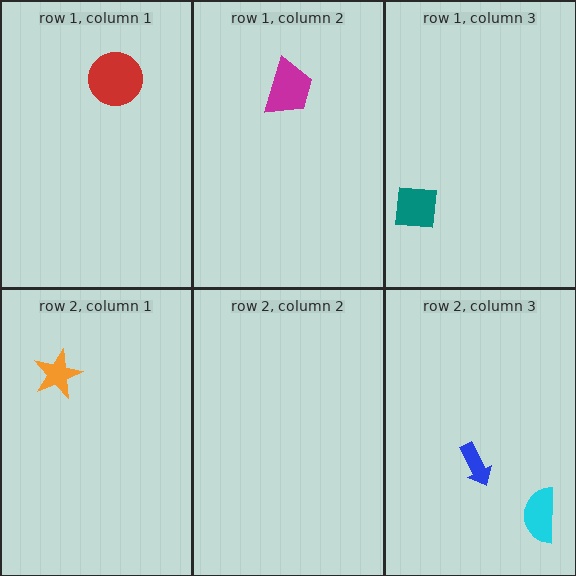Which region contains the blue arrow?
The row 2, column 3 region.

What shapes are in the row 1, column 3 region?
The teal square.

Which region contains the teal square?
The row 1, column 3 region.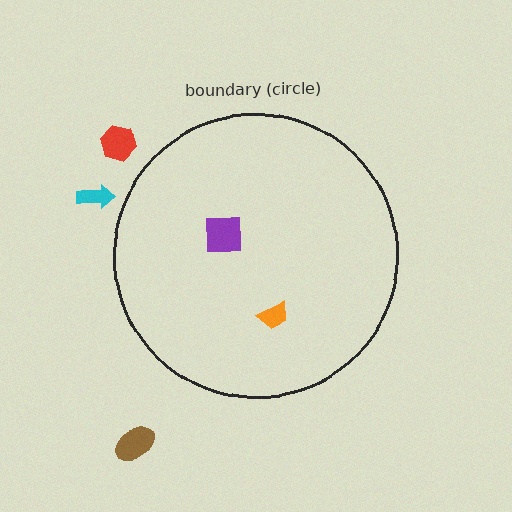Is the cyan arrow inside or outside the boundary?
Outside.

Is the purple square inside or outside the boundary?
Inside.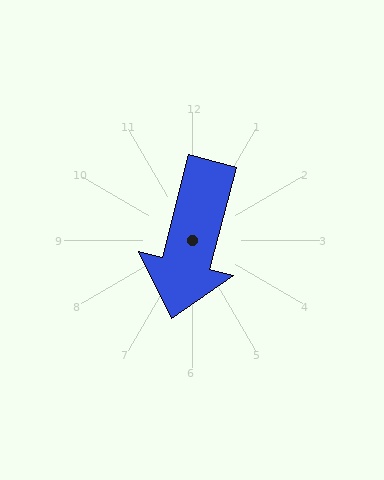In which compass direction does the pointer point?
South.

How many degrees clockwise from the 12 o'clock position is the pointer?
Approximately 195 degrees.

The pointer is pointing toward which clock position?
Roughly 6 o'clock.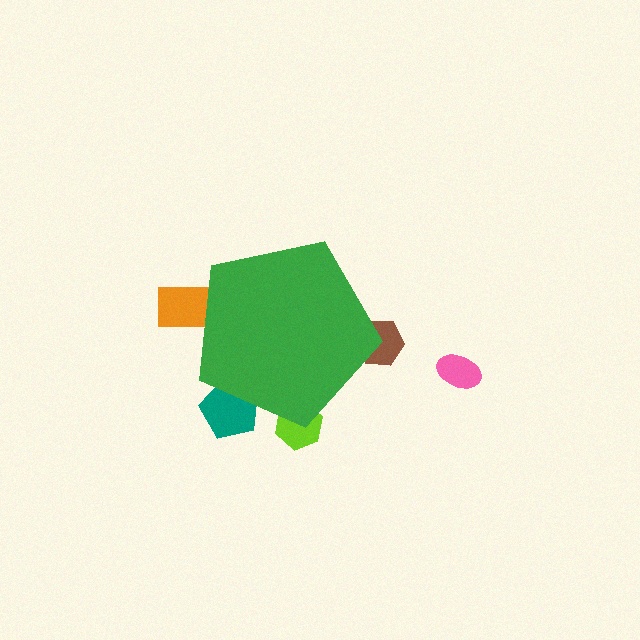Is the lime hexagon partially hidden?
Yes, the lime hexagon is partially hidden behind the green pentagon.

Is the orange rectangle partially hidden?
Yes, the orange rectangle is partially hidden behind the green pentagon.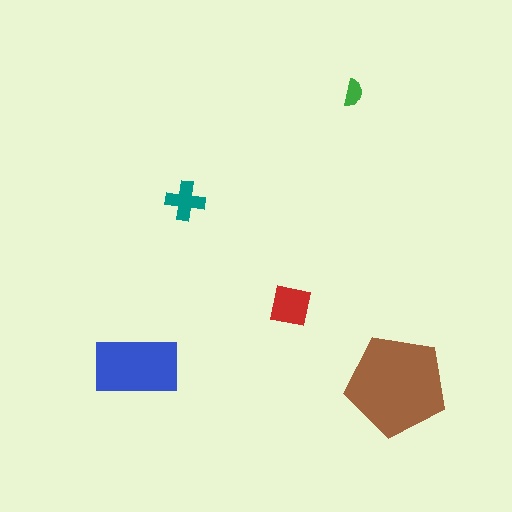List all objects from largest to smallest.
The brown pentagon, the blue rectangle, the red square, the teal cross, the green semicircle.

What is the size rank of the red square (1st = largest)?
3rd.